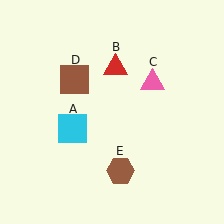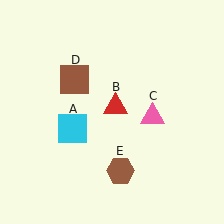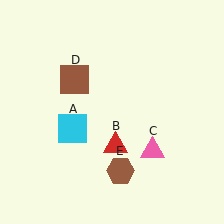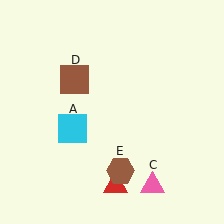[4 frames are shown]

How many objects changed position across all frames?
2 objects changed position: red triangle (object B), pink triangle (object C).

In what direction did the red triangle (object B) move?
The red triangle (object B) moved down.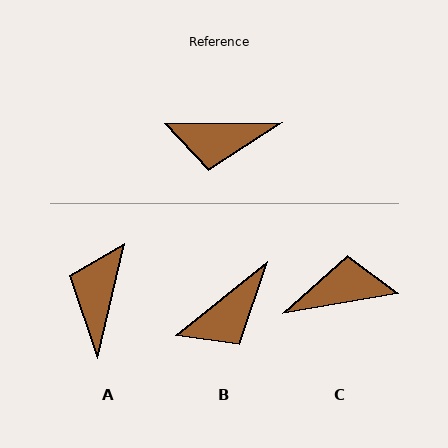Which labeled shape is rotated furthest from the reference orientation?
C, about 171 degrees away.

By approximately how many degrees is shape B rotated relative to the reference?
Approximately 38 degrees counter-clockwise.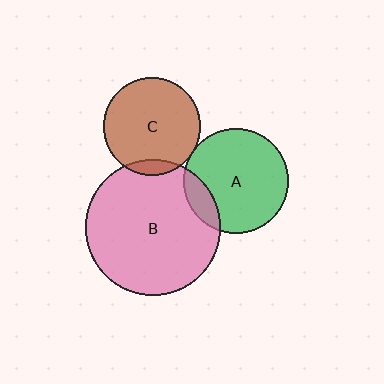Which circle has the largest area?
Circle B (pink).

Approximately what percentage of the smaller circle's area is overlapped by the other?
Approximately 5%.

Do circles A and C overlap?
Yes.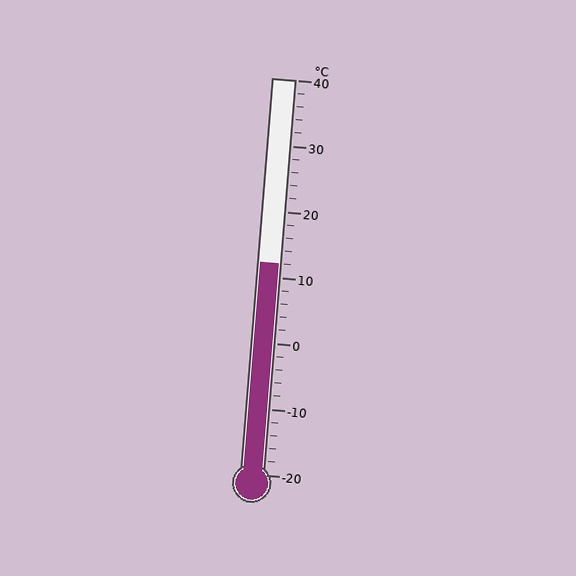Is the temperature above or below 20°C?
The temperature is below 20°C.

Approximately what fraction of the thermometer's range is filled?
The thermometer is filled to approximately 55% of its range.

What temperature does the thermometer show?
The thermometer shows approximately 12°C.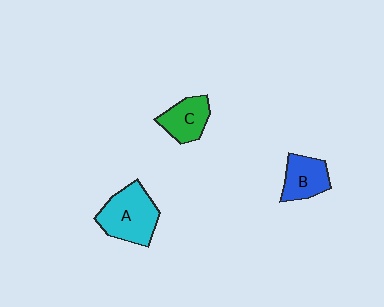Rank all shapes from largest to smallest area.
From largest to smallest: A (cyan), B (blue), C (green).